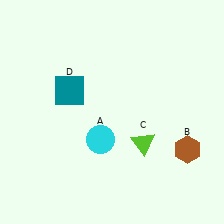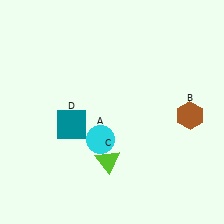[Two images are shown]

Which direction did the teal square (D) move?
The teal square (D) moved down.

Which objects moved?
The objects that moved are: the brown hexagon (B), the lime triangle (C), the teal square (D).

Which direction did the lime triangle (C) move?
The lime triangle (C) moved left.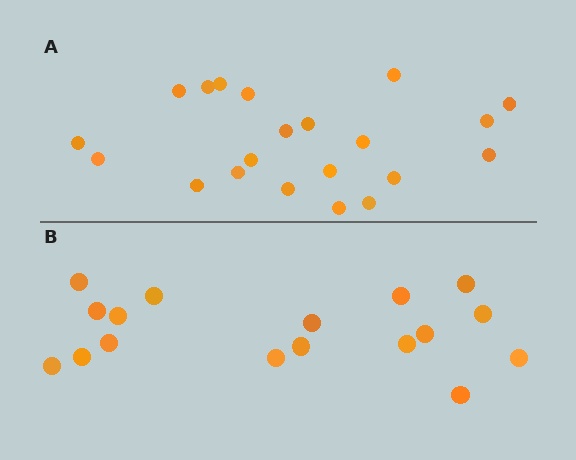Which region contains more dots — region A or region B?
Region A (the top region) has more dots.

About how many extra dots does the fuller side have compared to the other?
Region A has about 4 more dots than region B.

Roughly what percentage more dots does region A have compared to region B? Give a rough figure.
About 25% more.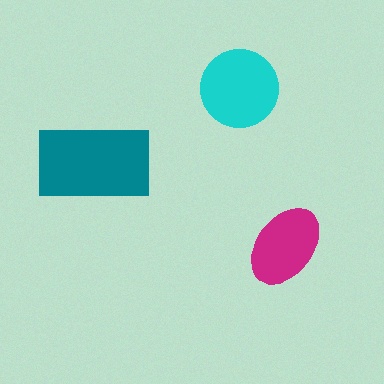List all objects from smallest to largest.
The magenta ellipse, the cyan circle, the teal rectangle.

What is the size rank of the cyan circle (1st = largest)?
2nd.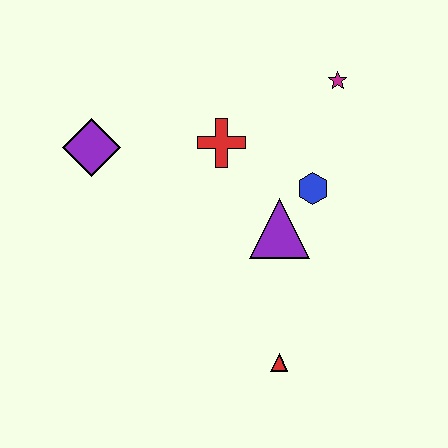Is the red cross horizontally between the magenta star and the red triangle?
No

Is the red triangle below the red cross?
Yes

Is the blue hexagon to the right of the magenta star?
No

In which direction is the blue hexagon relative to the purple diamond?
The blue hexagon is to the right of the purple diamond.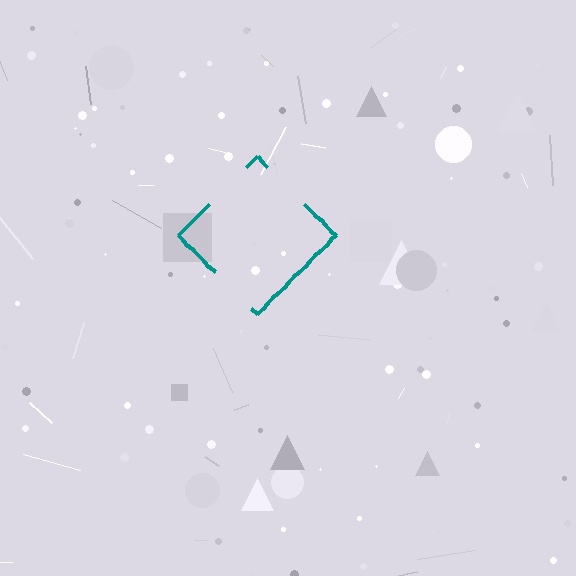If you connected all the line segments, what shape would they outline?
They would outline a diamond.